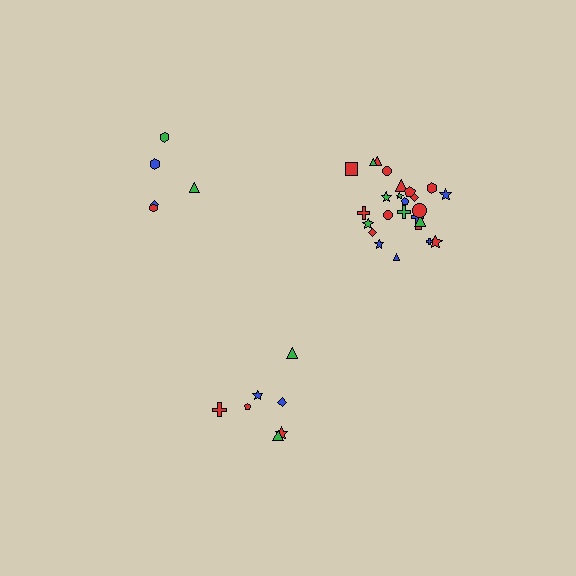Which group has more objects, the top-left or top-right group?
The top-right group.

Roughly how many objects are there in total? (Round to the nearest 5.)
Roughly 35 objects in total.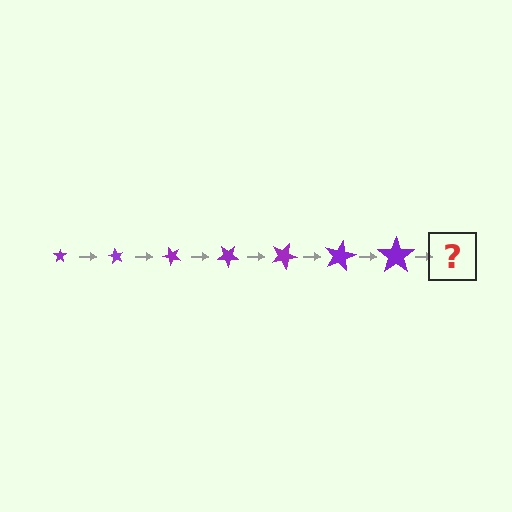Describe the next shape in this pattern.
It should be a star, larger than the previous one and rotated 420 degrees from the start.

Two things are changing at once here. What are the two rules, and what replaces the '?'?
The two rules are that the star grows larger each step and it rotates 60 degrees each step. The '?' should be a star, larger than the previous one and rotated 420 degrees from the start.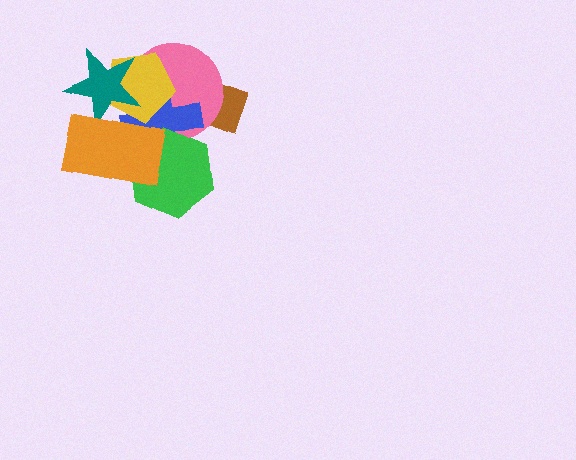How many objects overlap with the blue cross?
6 objects overlap with the blue cross.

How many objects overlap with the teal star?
4 objects overlap with the teal star.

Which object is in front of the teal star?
The orange rectangle is in front of the teal star.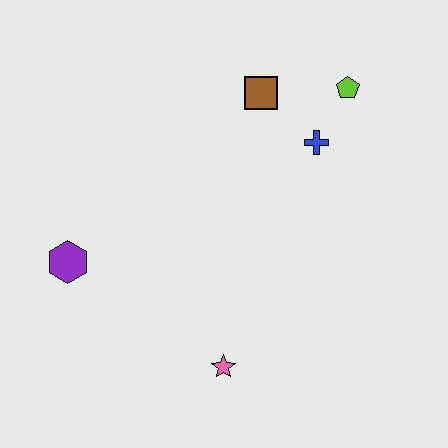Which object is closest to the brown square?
The blue cross is closest to the brown square.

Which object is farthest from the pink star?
The lime pentagon is farthest from the pink star.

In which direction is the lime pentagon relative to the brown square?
The lime pentagon is to the right of the brown square.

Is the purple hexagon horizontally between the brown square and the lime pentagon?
No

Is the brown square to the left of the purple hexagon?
No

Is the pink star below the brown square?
Yes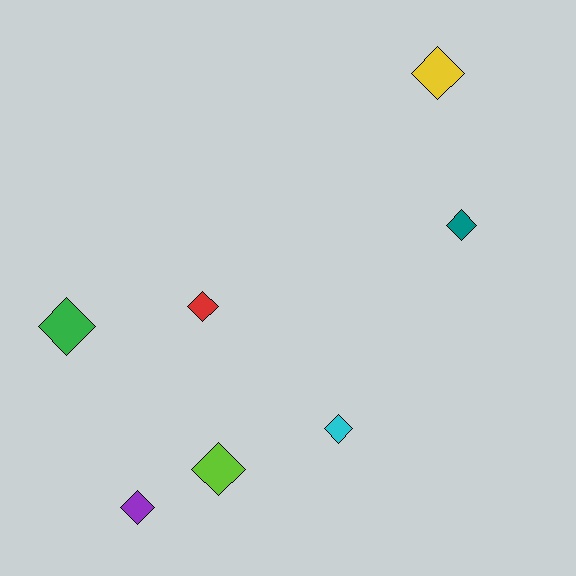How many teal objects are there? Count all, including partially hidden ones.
There is 1 teal object.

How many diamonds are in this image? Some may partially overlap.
There are 7 diamonds.